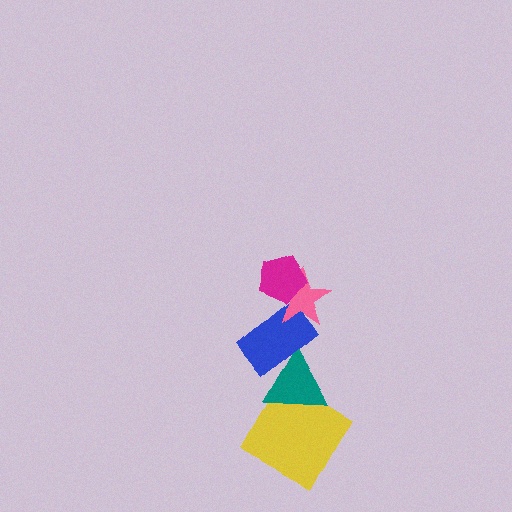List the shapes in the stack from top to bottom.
From top to bottom: the magenta pentagon, the pink star, the blue rectangle, the teal triangle, the yellow square.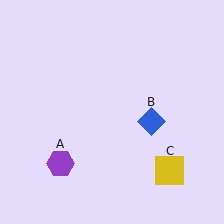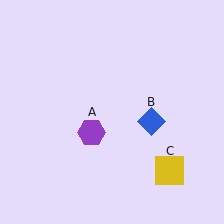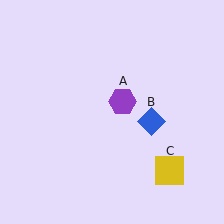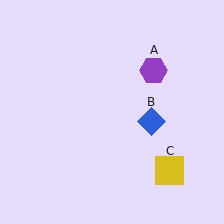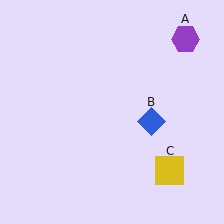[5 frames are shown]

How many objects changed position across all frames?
1 object changed position: purple hexagon (object A).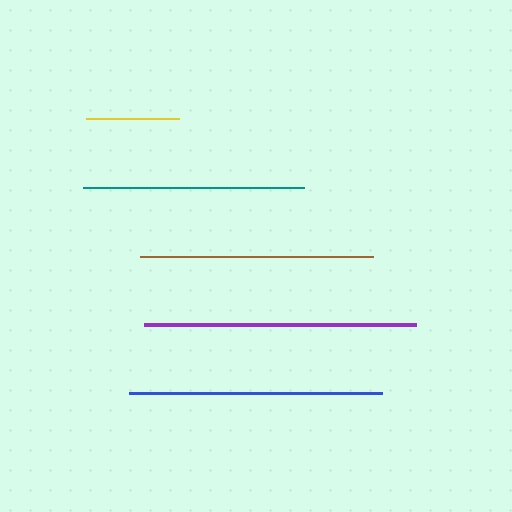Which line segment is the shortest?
The yellow line is the shortest at approximately 93 pixels.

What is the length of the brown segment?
The brown segment is approximately 234 pixels long.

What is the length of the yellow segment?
The yellow segment is approximately 93 pixels long.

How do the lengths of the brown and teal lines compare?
The brown and teal lines are approximately the same length.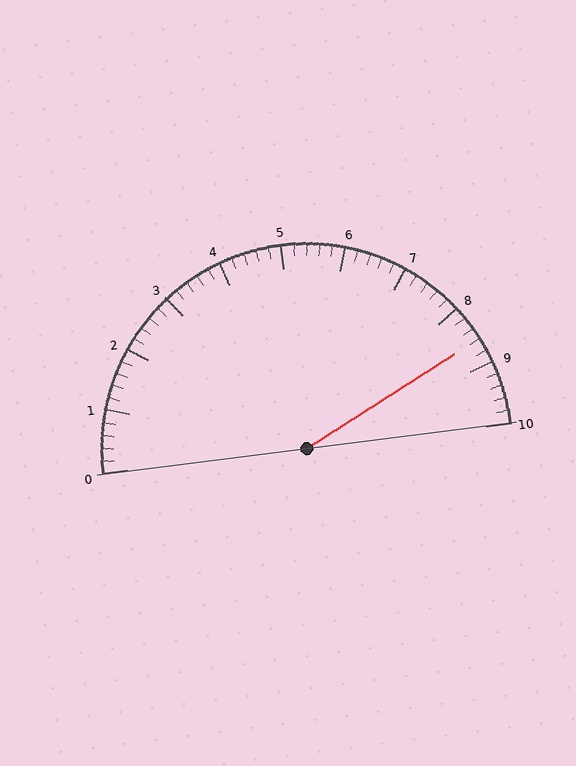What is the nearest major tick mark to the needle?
The nearest major tick mark is 9.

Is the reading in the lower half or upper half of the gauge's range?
The reading is in the upper half of the range (0 to 10).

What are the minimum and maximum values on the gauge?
The gauge ranges from 0 to 10.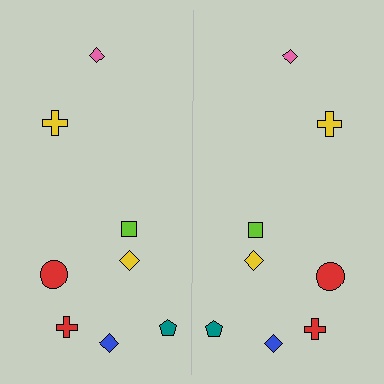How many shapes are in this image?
There are 16 shapes in this image.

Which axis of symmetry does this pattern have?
The pattern has a vertical axis of symmetry running through the center of the image.